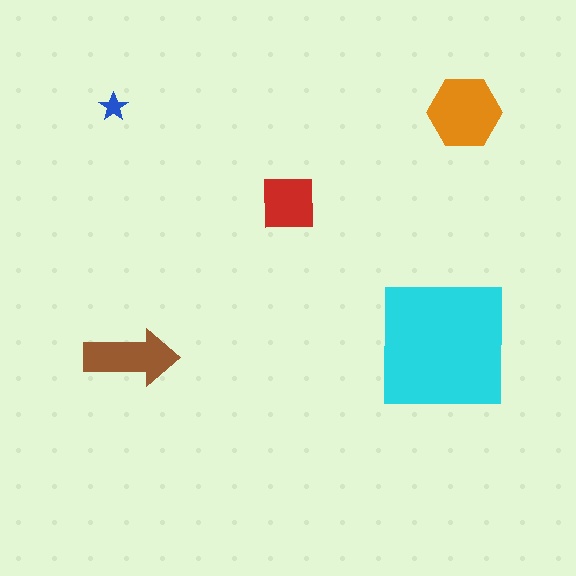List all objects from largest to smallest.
The cyan square, the orange hexagon, the brown arrow, the red square, the blue star.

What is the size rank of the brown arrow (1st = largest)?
3rd.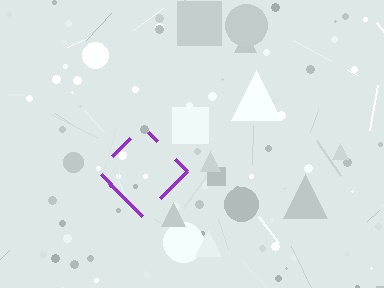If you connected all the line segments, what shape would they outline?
They would outline a diamond.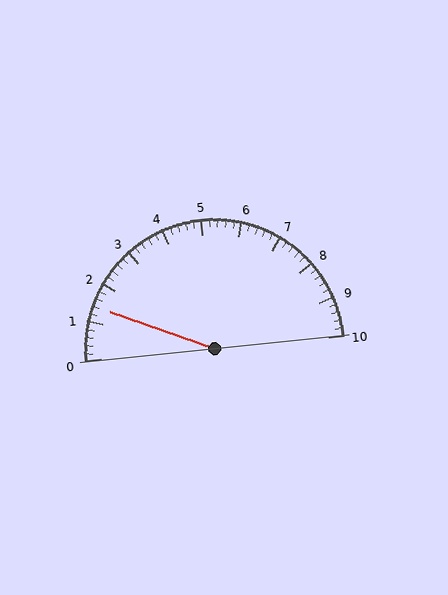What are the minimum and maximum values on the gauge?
The gauge ranges from 0 to 10.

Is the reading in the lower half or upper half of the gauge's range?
The reading is in the lower half of the range (0 to 10).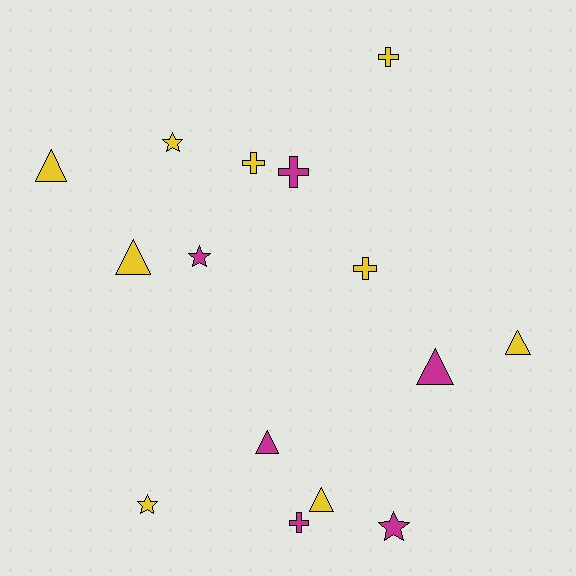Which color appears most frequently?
Yellow, with 9 objects.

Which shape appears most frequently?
Triangle, with 6 objects.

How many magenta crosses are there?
There are 2 magenta crosses.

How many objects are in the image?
There are 15 objects.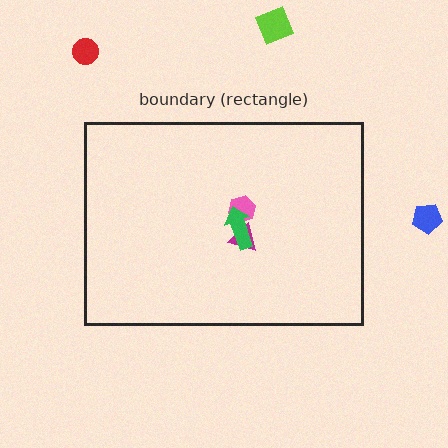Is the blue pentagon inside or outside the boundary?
Outside.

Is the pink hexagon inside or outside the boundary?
Inside.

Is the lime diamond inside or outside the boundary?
Outside.